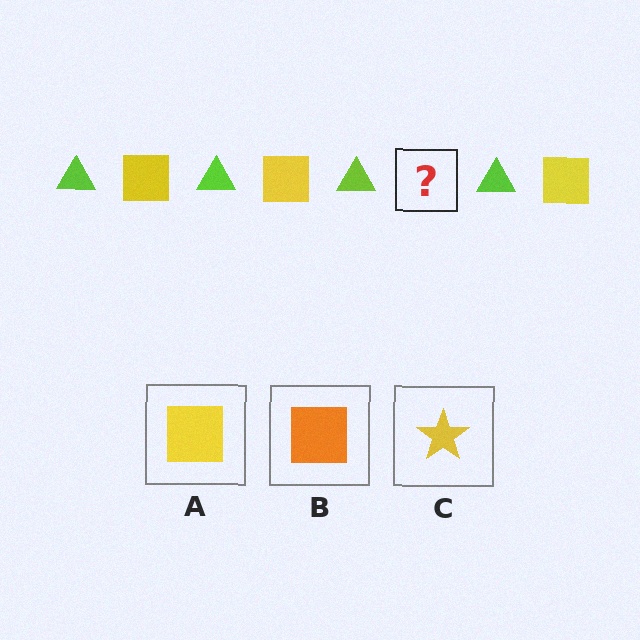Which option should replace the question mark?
Option A.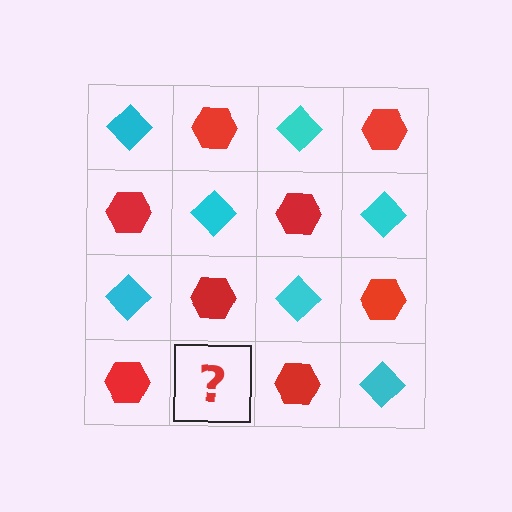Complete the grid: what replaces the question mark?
The question mark should be replaced with a cyan diamond.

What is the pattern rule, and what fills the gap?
The rule is that it alternates cyan diamond and red hexagon in a checkerboard pattern. The gap should be filled with a cyan diamond.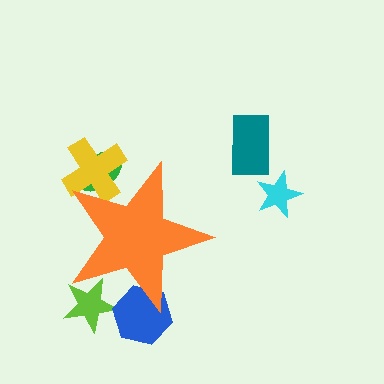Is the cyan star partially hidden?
No, the cyan star is fully visible.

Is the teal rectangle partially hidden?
No, the teal rectangle is fully visible.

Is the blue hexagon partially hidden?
Yes, the blue hexagon is partially hidden behind the orange star.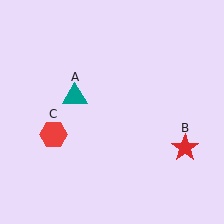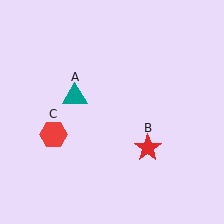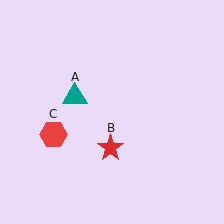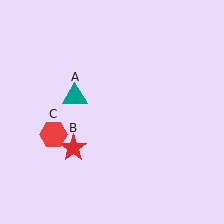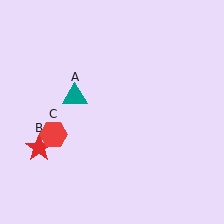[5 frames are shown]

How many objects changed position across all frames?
1 object changed position: red star (object B).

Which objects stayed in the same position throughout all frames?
Teal triangle (object A) and red hexagon (object C) remained stationary.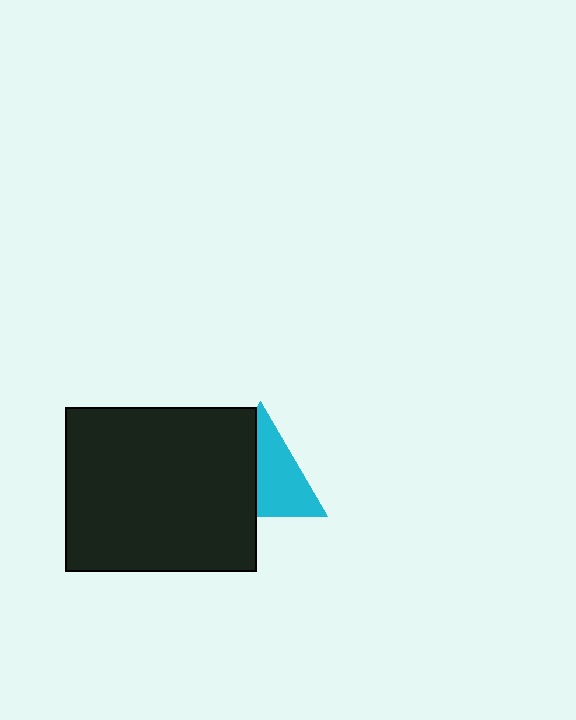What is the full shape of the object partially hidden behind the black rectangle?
The partially hidden object is a cyan triangle.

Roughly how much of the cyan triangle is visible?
About half of it is visible (roughly 55%).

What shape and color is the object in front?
The object in front is a black rectangle.